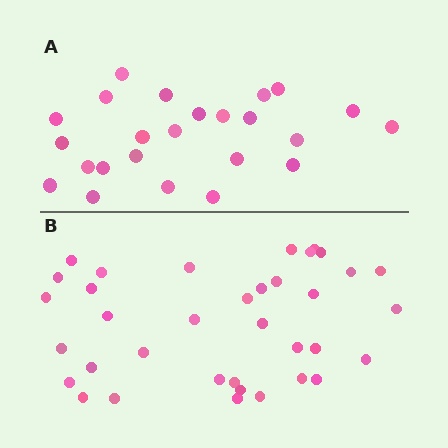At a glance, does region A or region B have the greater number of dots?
Region B (the bottom region) has more dots.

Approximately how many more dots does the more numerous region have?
Region B has roughly 12 or so more dots than region A.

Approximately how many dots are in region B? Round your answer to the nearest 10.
About 40 dots. (The exact count is 36, which rounds to 40.)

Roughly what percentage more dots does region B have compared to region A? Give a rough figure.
About 50% more.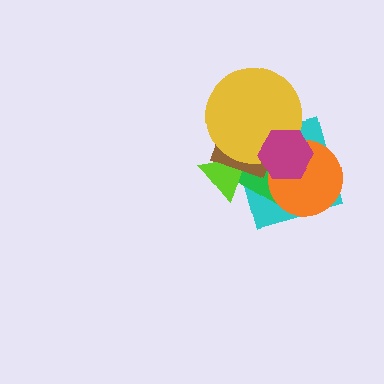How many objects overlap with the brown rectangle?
5 objects overlap with the brown rectangle.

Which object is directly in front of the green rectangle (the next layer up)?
The lime triangle is directly in front of the green rectangle.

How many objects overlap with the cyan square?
6 objects overlap with the cyan square.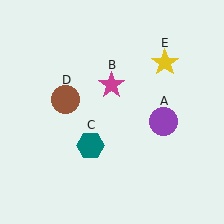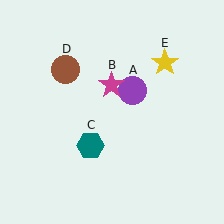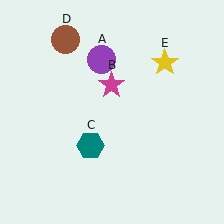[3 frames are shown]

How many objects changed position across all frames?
2 objects changed position: purple circle (object A), brown circle (object D).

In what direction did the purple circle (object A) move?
The purple circle (object A) moved up and to the left.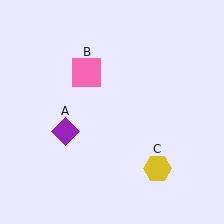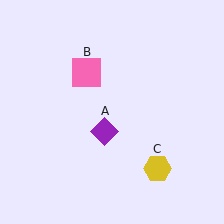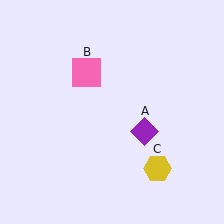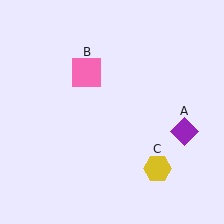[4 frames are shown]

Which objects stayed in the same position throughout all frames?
Pink square (object B) and yellow hexagon (object C) remained stationary.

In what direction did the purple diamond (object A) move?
The purple diamond (object A) moved right.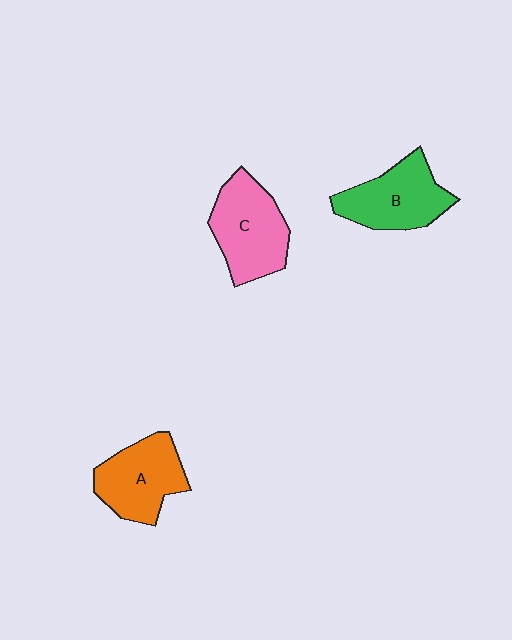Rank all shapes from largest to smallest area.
From largest to smallest: C (pink), B (green), A (orange).